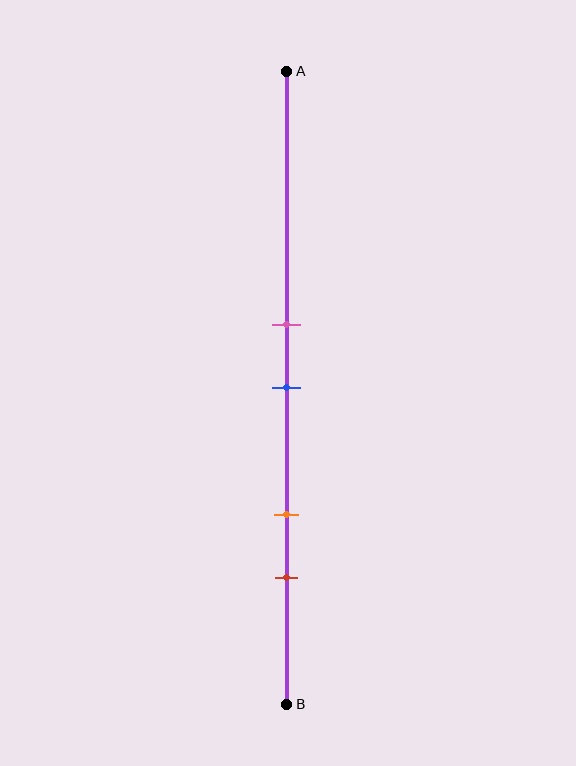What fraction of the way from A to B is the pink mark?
The pink mark is approximately 40% (0.4) of the way from A to B.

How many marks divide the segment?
There are 4 marks dividing the segment.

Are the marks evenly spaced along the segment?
No, the marks are not evenly spaced.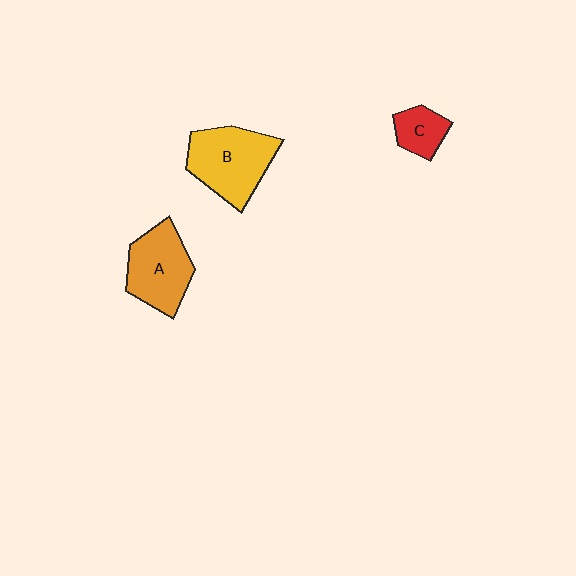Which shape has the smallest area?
Shape C (red).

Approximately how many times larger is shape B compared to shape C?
Approximately 2.4 times.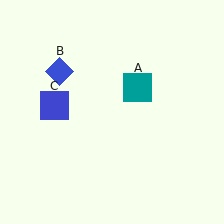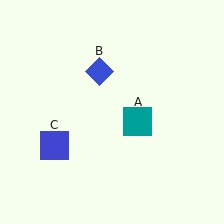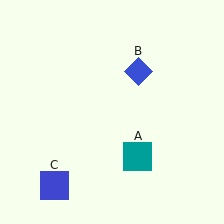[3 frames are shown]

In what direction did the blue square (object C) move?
The blue square (object C) moved down.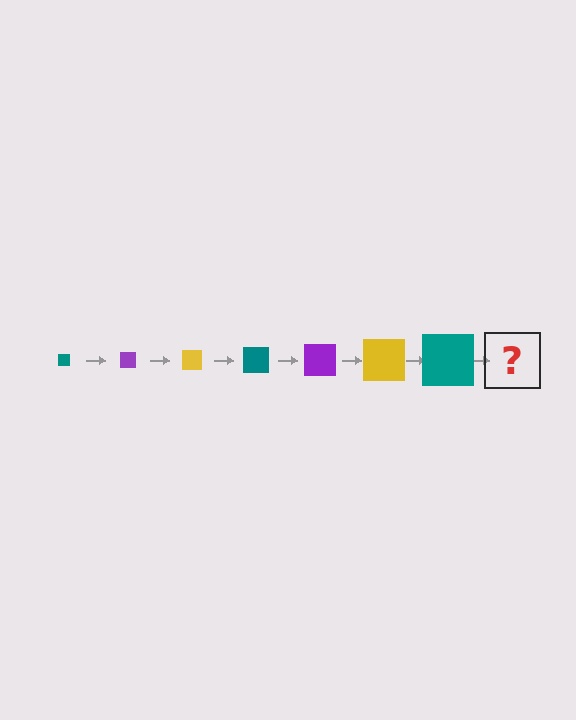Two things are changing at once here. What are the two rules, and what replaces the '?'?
The two rules are that the square grows larger each step and the color cycles through teal, purple, and yellow. The '?' should be a purple square, larger than the previous one.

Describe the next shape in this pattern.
It should be a purple square, larger than the previous one.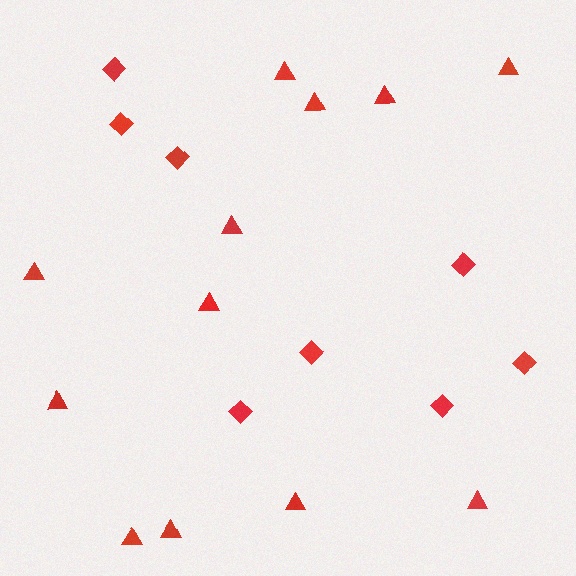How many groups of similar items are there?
There are 2 groups: one group of triangles (12) and one group of diamonds (8).